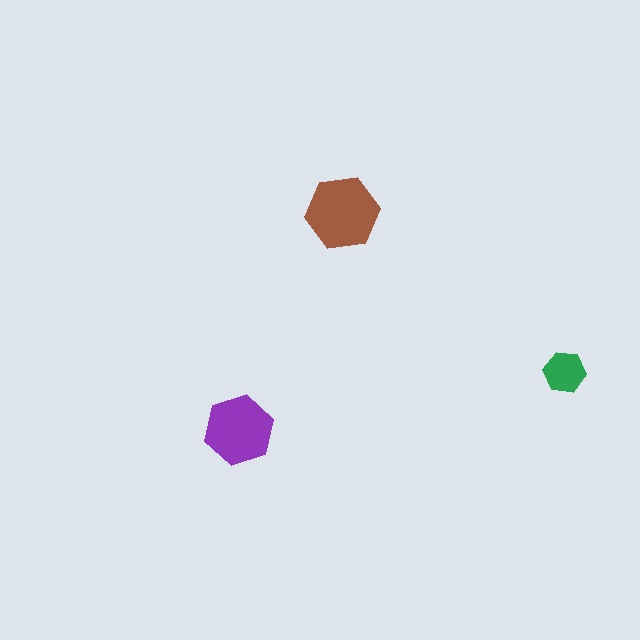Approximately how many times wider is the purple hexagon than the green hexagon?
About 1.5 times wider.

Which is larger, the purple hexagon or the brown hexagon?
The brown one.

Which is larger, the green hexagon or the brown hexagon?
The brown one.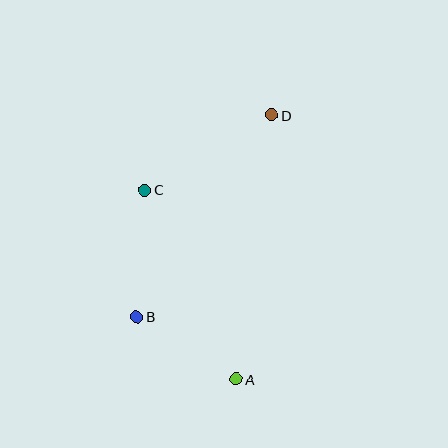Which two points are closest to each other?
Points A and B are closest to each other.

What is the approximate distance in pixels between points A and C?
The distance between A and C is approximately 210 pixels.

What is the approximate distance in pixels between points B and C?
The distance between B and C is approximately 127 pixels.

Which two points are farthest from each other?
Points A and D are farthest from each other.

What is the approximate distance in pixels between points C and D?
The distance between C and D is approximately 147 pixels.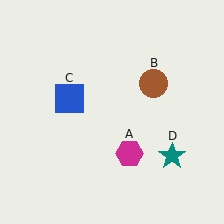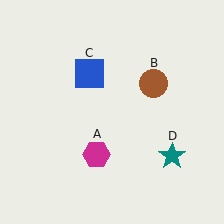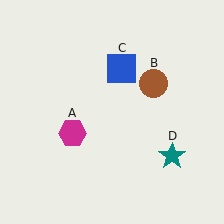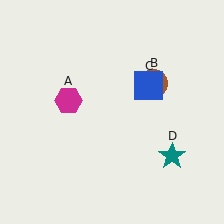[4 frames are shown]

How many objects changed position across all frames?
2 objects changed position: magenta hexagon (object A), blue square (object C).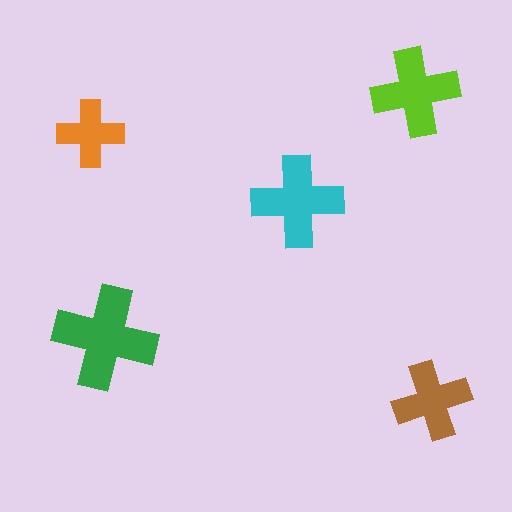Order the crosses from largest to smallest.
the green one, the cyan one, the lime one, the brown one, the orange one.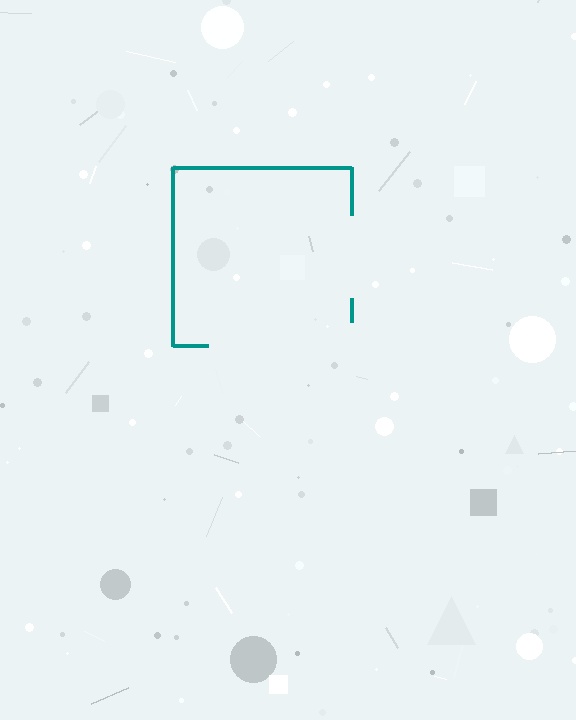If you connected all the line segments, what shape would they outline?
They would outline a square.